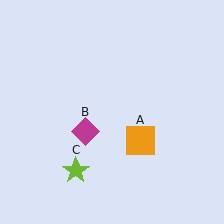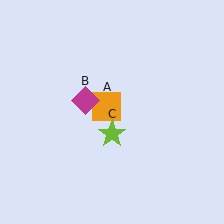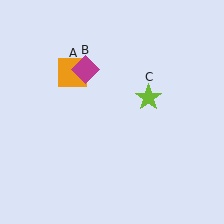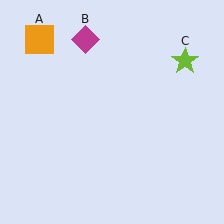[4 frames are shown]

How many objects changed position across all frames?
3 objects changed position: orange square (object A), magenta diamond (object B), lime star (object C).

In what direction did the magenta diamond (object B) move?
The magenta diamond (object B) moved up.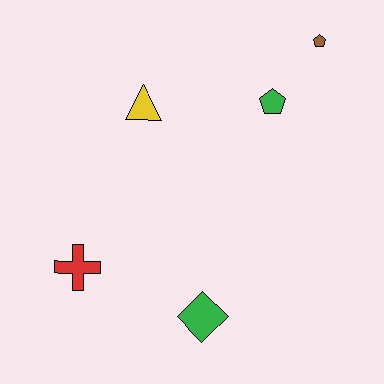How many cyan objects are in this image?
There are no cyan objects.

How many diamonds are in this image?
There is 1 diamond.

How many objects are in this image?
There are 5 objects.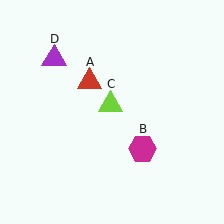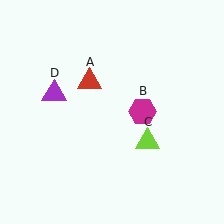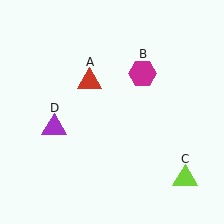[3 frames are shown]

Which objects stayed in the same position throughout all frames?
Red triangle (object A) remained stationary.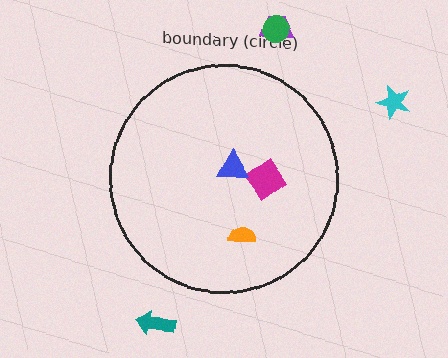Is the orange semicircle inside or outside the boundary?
Inside.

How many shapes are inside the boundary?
3 inside, 4 outside.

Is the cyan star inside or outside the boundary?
Outside.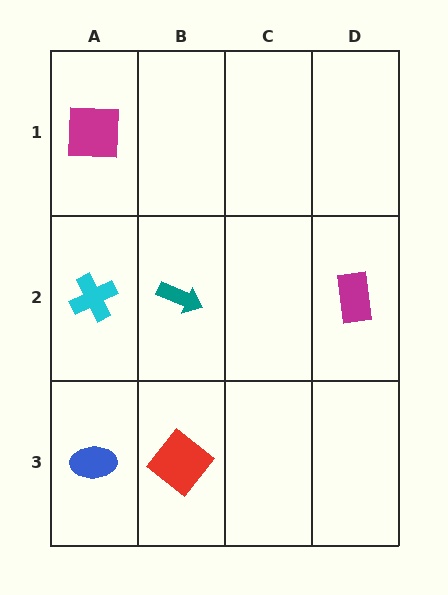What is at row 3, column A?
A blue ellipse.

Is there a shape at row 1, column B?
No, that cell is empty.